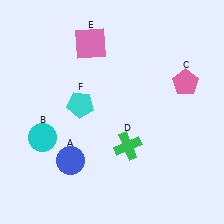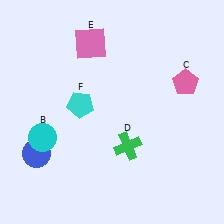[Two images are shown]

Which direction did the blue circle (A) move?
The blue circle (A) moved left.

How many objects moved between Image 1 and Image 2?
1 object moved between the two images.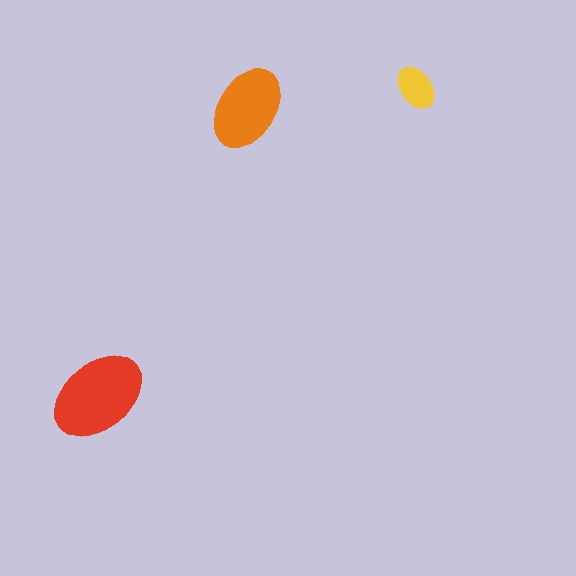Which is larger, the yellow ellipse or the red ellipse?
The red one.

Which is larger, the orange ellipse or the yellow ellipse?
The orange one.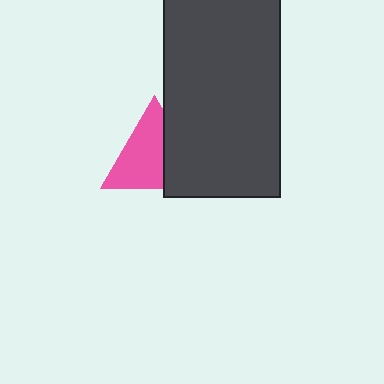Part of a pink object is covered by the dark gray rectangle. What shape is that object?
It is a triangle.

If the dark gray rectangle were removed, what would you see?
You would see the complete pink triangle.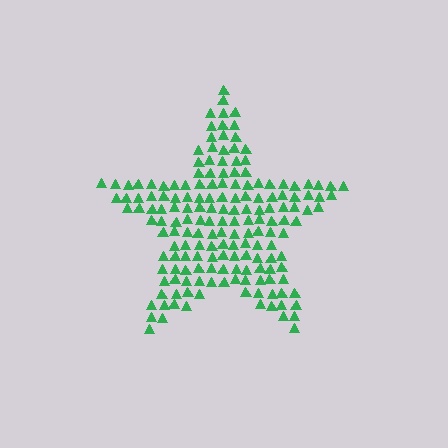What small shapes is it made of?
It is made of small triangles.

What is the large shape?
The large shape is a star.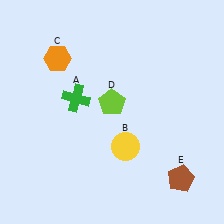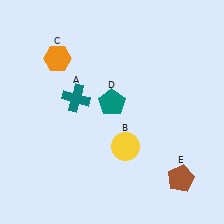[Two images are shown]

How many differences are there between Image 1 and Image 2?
There are 2 differences between the two images.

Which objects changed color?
A changed from green to teal. D changed from lime to teal.